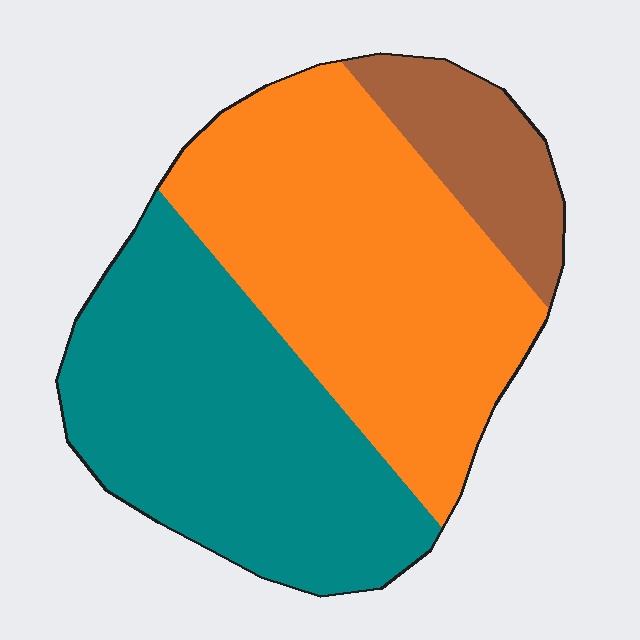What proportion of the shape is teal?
Teal takes up between a quarter and a half of the shape.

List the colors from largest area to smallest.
From largest to smallest: orange, teal, brown.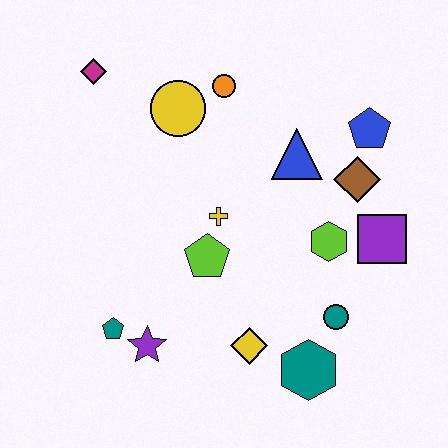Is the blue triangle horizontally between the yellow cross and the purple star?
No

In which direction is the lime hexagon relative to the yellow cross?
The lime hexagon is to the right of the yellow cross.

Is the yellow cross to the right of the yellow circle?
Yes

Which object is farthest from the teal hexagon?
The magenta diamond is farthest from the teal hexagon.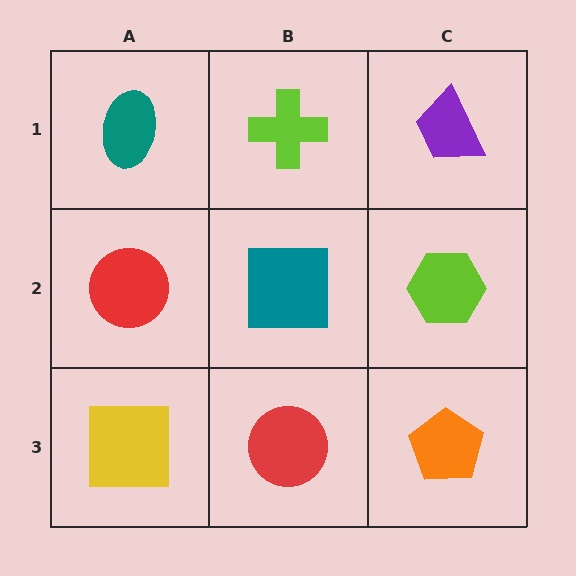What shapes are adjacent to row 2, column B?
A lime cross (row 1, column B), a red circle (row 3, column B), a red circle (row 2, column A), a lime hexagon (row 2, column C).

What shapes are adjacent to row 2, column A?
A teal ellipse (row 1, column A), a yellow square (row 3, column A), a teal square (row 2, column B).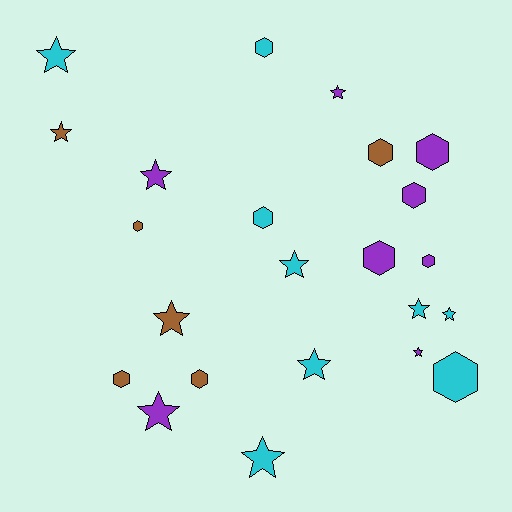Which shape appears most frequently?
Star, with 12 objects.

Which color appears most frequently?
Cyan, with 9 objects.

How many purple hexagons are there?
There are 4 purple hexagons.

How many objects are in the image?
There are 23 objects.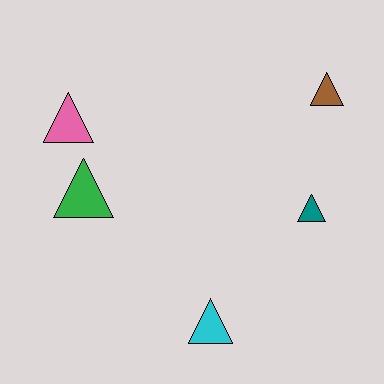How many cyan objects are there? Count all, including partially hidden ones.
There is 1 cyan object.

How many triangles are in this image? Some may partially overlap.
There are 5 triangles.